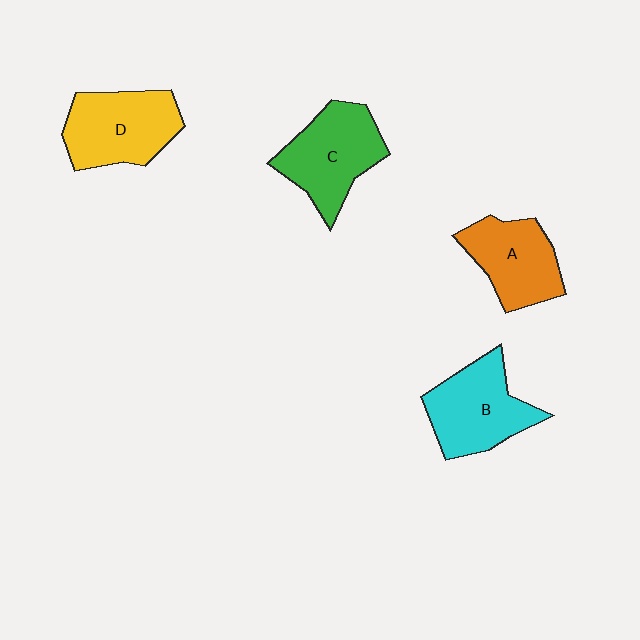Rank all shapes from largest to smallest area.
From largest to smallest: C (green), D (yellow), B (cyan), A (orange).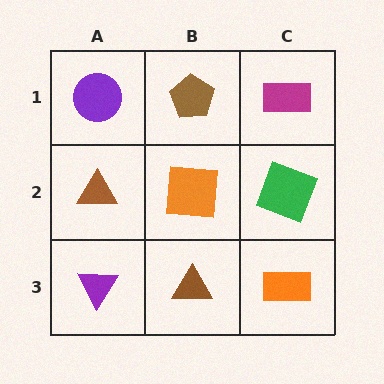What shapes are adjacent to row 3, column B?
An orange square (row 2, column B), a purple triangle (row 3, column A), an orange rectangle (row 3, column C).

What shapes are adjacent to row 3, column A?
A brown triangle (row 2, column A), a brown triangle (row 3, column B).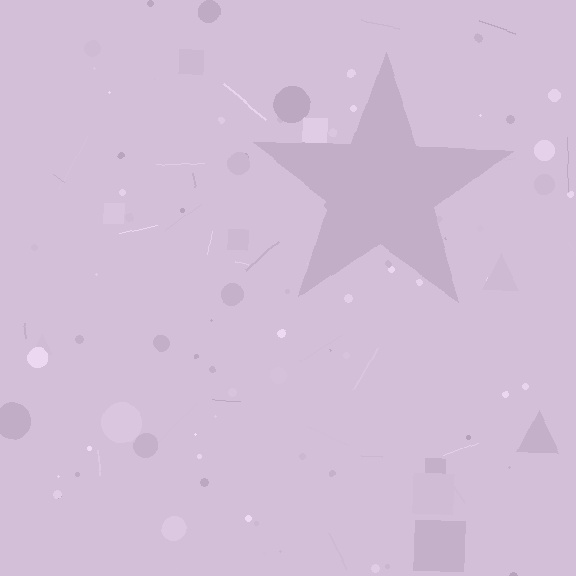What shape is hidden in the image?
A star is hidden in the image.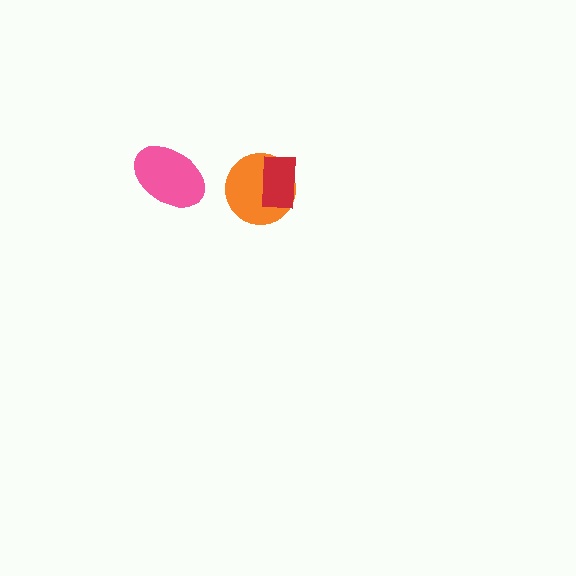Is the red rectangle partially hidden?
No, no other shape covers it.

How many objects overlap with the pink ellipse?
0 objects overlap with the pink ellipse.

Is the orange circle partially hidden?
Yes, it is partially covered by another shape.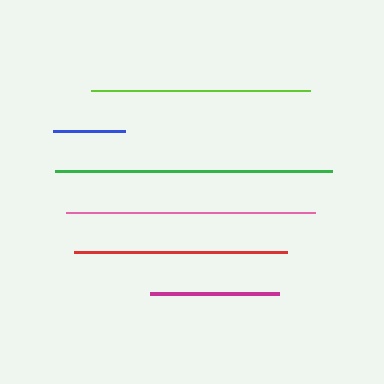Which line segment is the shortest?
The blue line is the shortest at approximately 72 pixels.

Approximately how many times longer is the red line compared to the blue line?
The red line is approximately 3.0 times the length of the blue line.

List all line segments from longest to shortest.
From longest to shortest: green, pink, lime, red, magenta, blue.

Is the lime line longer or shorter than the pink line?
The pink line is longer than the lime line.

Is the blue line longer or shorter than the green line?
The green line is longer than the blue line.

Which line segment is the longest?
The green line is the longest at approximately 277 pixels.